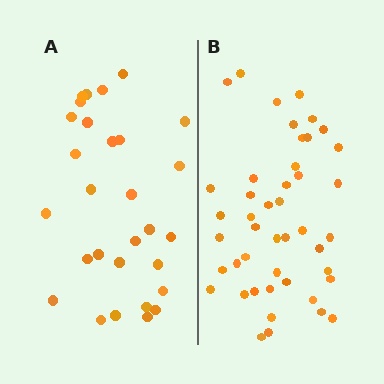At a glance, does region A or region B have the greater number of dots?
Region B (the right region) has more dots.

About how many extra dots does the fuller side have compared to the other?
Region B has approximately 15 more dots than region A.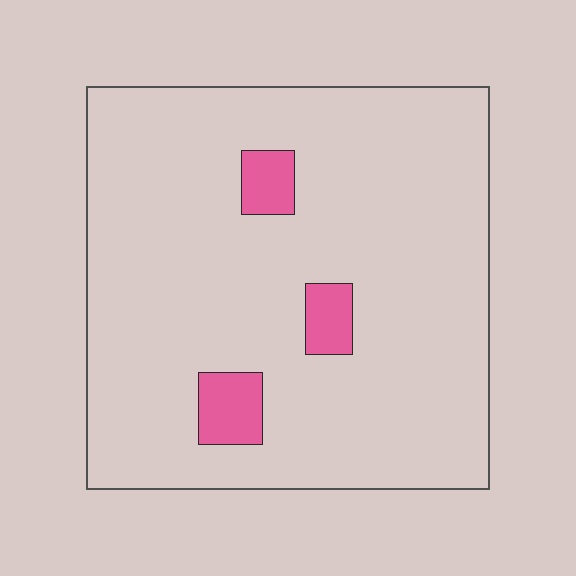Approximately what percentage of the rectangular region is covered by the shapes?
Approximately 5%.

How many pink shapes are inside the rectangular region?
3.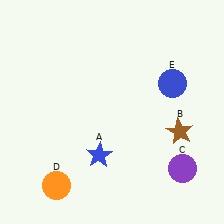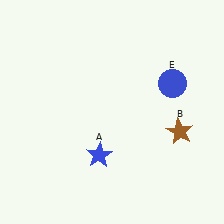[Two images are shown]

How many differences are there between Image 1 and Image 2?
There are 2 differences between the two images.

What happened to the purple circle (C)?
The purple circle (C) was removed in Image 2. It was in the bottom-right area of Image 1.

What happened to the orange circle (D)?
The orange circle (D) was removed in Image 2. It was in the bottom-left area of Image 1.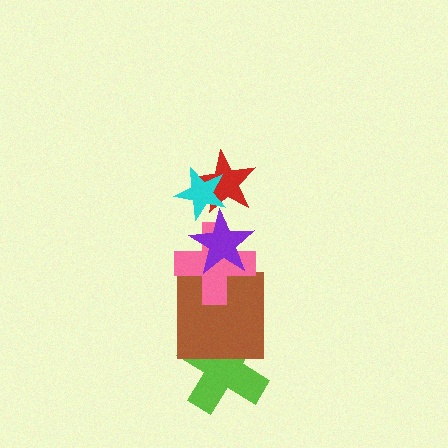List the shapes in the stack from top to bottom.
From top to bottom: the cyan star, the red star, the purple star, the pink cross, the brown square, the lime cross.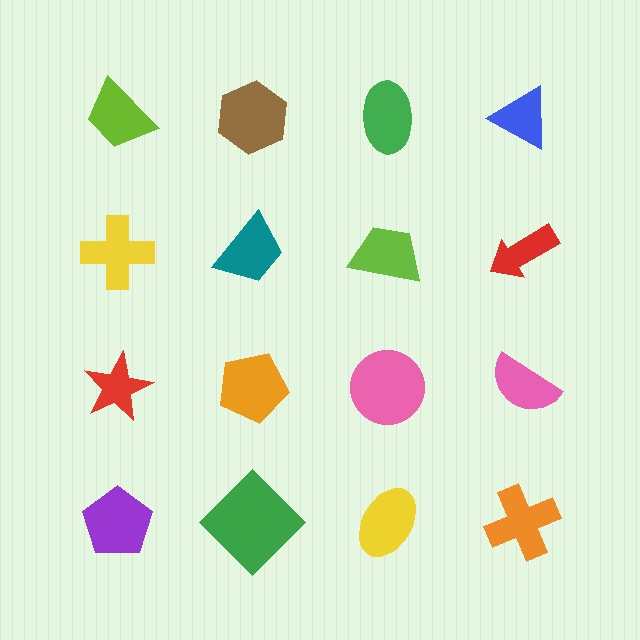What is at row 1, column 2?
A brown hexagon.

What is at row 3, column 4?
A pink semicircle.